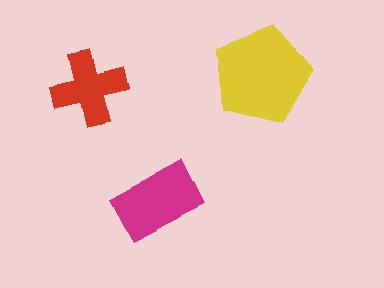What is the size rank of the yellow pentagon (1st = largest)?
1st.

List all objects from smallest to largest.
The red cross, the magenta rectangle, the yellow pentagon.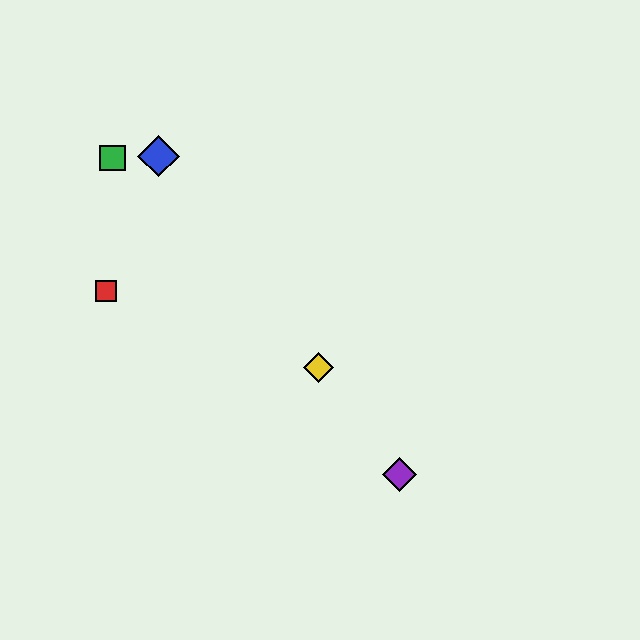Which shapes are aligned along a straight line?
The blue diamond, the yellow diamond, the purple diamond are aligned along a straight line.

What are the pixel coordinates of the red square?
The red square is at (106, 291).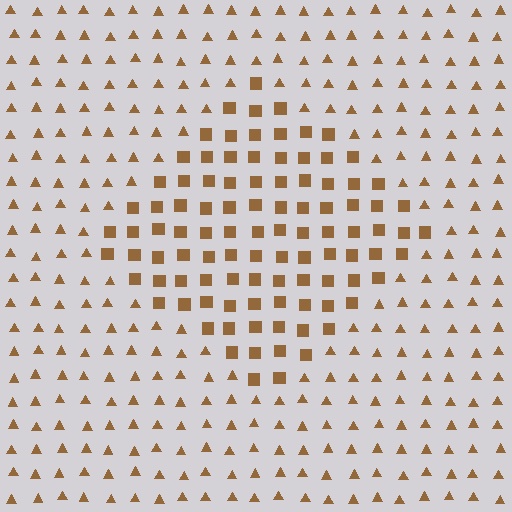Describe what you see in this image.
The image is filled with small brown elements arranged in a uniform grid. A diamond-shaped region contains squares, while the surrounding area contains triangles. The boundary is defined purely by the change in element shape.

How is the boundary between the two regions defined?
The boundary is defined by a change in element shape: squares inside vs. triangles outside. All elements share the same color and spacing.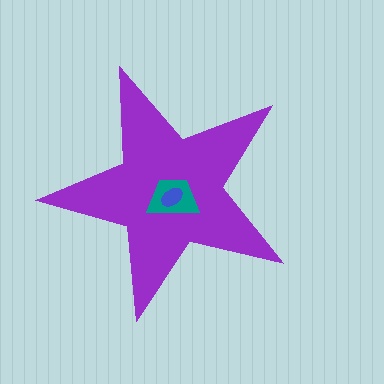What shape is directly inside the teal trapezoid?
The blue ellipse.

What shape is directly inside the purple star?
The teal trapezoid.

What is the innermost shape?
The blue ellipse.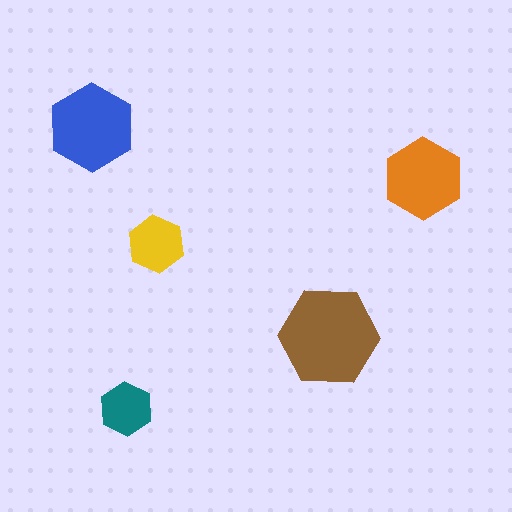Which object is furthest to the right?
The orange hexagon is rightmost.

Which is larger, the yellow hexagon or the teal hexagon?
The yellow one.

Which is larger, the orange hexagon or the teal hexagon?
The orange one.